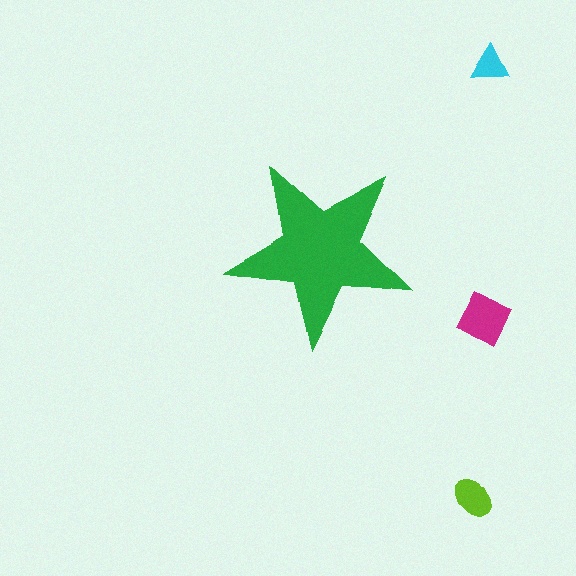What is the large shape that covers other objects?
A green star.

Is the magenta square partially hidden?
No, the magenta square is fully visible.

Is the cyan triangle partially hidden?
No, the cyan triangle is fully visible.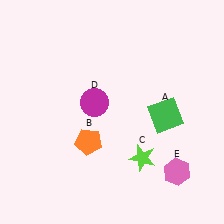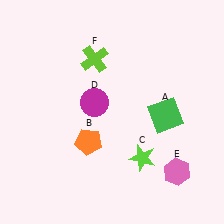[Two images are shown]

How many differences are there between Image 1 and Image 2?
There is 1 difference between the two images.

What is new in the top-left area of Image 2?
A lime cross (F) was added in the top-left area of Image 2.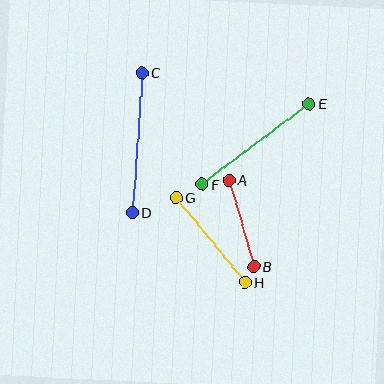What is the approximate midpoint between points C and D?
The midpoint is at approximately (137, 142) pixels.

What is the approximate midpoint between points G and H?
The midpoint is at approximately (211, 240) pixels.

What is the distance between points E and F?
The distance is approximately 134 pixels.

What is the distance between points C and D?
The distance is approximately 140 pixels.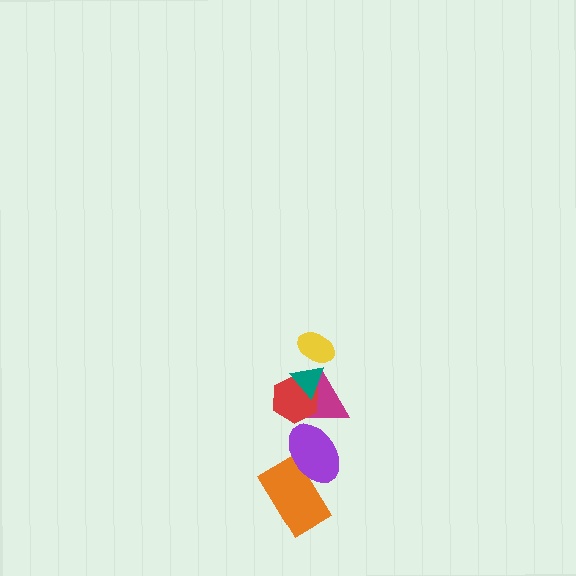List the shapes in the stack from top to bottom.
From top to bottom: the yellow ellipse, the teal triangle, the red hexagon, the magenta triangle, the purple ellipse, the orange rectangle.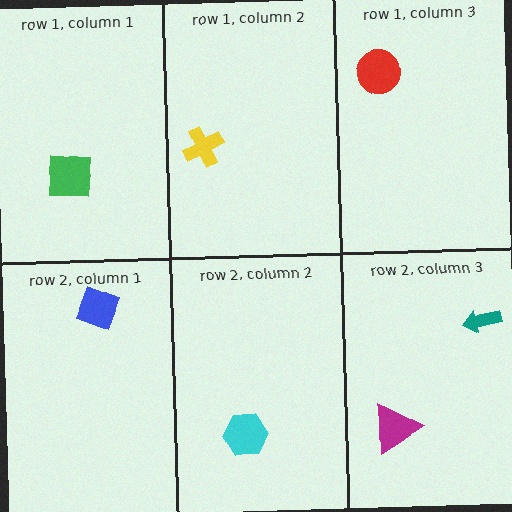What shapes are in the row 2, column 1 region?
The blue diamond.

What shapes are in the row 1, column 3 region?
The red circle.